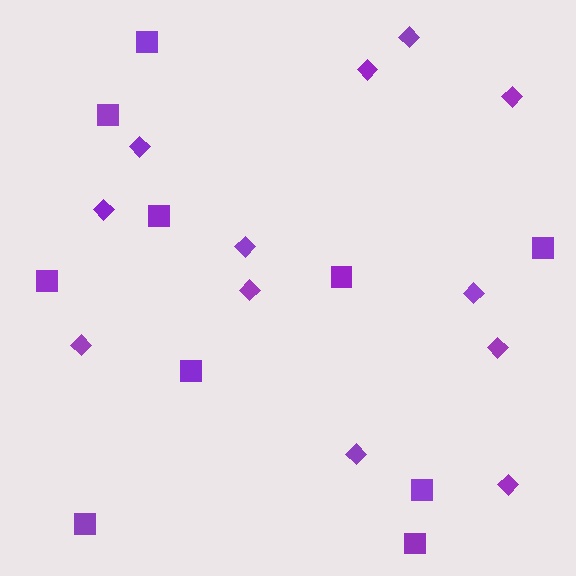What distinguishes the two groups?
There are 2 groups: one group of diamonds (12) and one group of squares (10).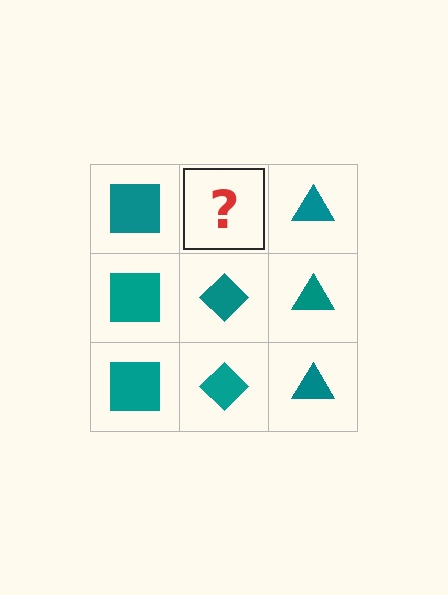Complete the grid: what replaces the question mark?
The question mark should be replaced with a teal diamond.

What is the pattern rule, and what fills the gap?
The rule is that each column has a consistent shape. The gap should be filled with a teal diamond.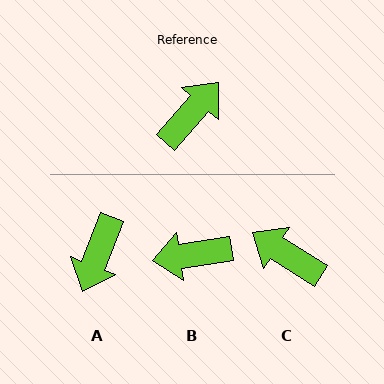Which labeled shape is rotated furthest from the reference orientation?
A, about 160 degrees away.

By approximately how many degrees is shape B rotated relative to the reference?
Approximately 140 degrees counter-clockwise.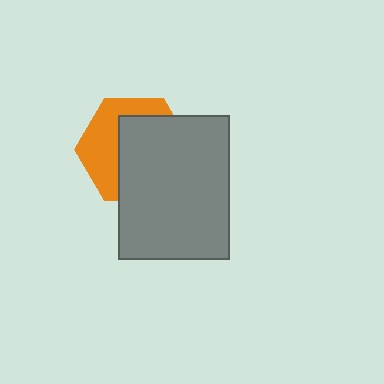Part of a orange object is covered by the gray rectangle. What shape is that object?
It is a hexagon.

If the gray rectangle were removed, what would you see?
You would see the complete orange hexagon.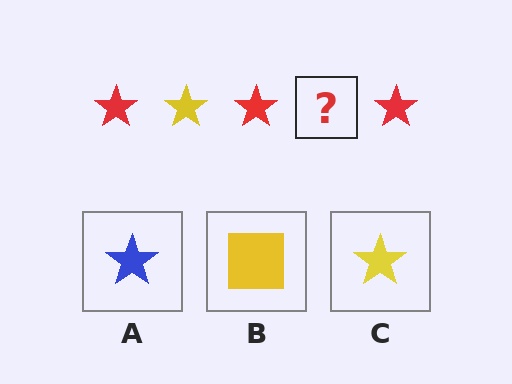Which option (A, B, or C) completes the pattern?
C.